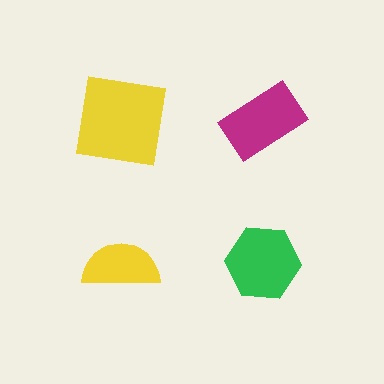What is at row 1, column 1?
A yellow square.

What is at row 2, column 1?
A yellow semicircle.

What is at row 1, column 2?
A magenta rectangle.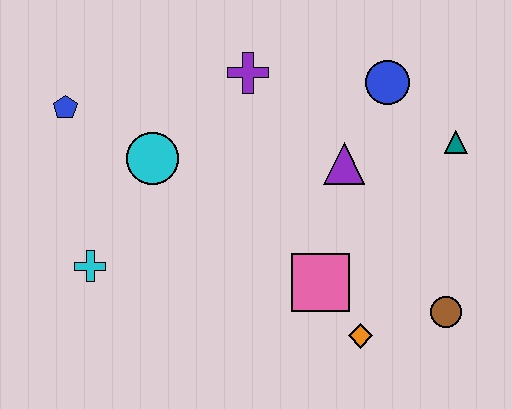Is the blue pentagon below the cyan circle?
No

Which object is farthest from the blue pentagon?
The brown circle is farthest from the blue pentagon.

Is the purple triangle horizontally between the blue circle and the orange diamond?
No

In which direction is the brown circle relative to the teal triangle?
The brown circle is below the teal triangle.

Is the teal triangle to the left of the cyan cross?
No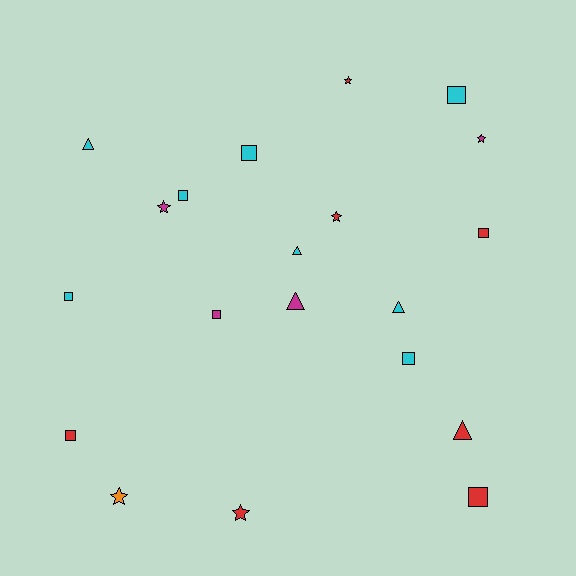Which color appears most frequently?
Cyan, with 8 objects.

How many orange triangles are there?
There are no orange triangles.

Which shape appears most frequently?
Square, with 9 objects.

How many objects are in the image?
There are 20 objects.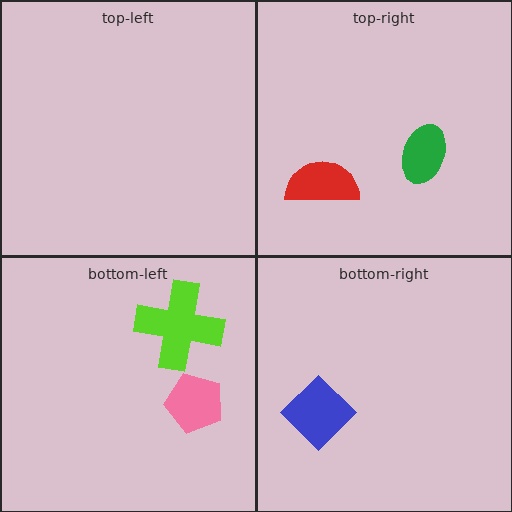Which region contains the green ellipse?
The top-right region.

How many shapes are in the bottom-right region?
1.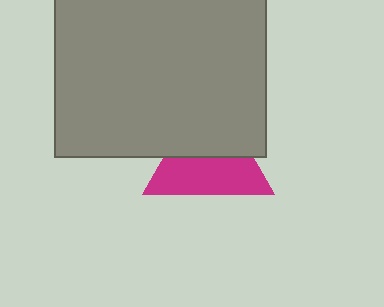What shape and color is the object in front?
The object in front is a gray rectangle.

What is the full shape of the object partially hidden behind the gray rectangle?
The partially hidden object is a magenta triangle.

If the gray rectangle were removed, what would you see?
You would see the complete magenta triangle.